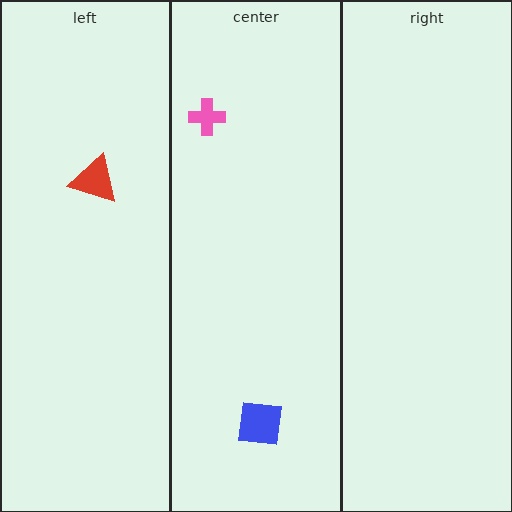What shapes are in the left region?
The red triangle.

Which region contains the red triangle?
The left region.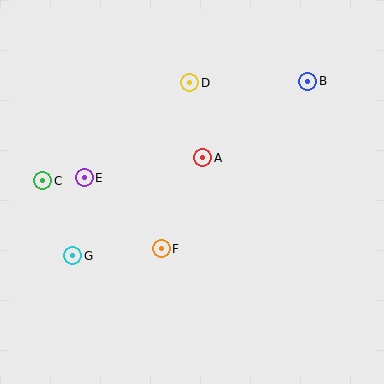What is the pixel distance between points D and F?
The distance between D and F is 168 pixels.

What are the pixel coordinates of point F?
Point F is at (161, 249).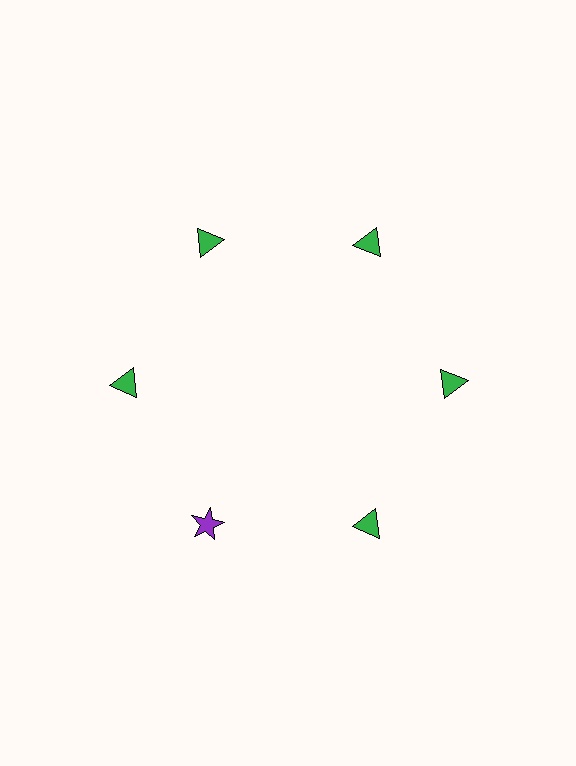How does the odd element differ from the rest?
It differs in both color (purple instead of green) and shape (star instead of triangle).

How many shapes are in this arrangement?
There are 6 shapes arranged in a ring pattern.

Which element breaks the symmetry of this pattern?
The purple star at roughly the 7 o'clock position breaks the symmetry. All other shapes are green triangles.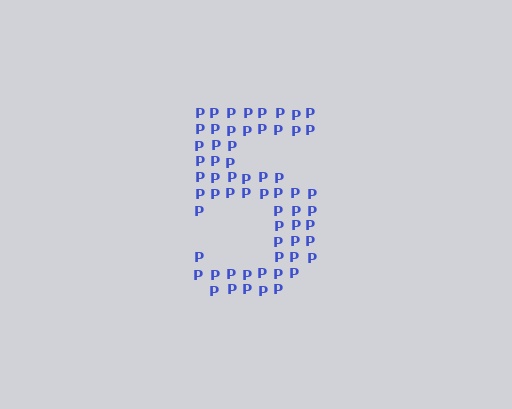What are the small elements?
The small elements are letter P's.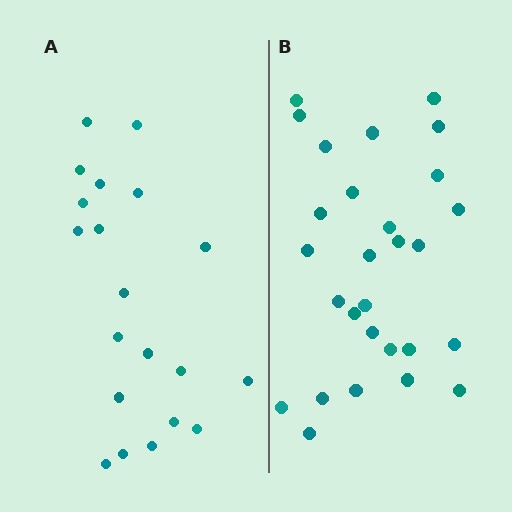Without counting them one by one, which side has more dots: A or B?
Region B (the right region) has more dots.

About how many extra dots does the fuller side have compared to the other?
Region B has roughly 8 or so more dots than region A.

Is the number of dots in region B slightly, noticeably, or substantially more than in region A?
Region B has noticeably more, but not dramatically so. The ratio is roughly 1.4 to 1.